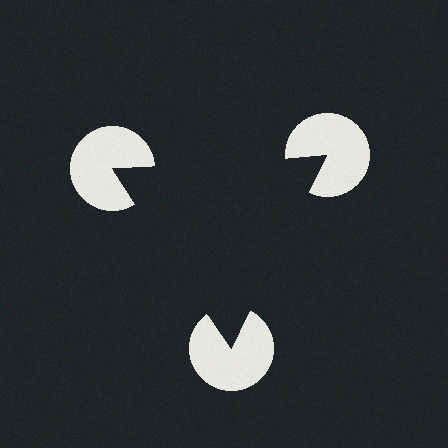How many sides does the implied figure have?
3 sides.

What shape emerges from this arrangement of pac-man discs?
An illusory triangle — its edges are inferred from the aligned wedge cuts in the pac-man discs, not physically drawn.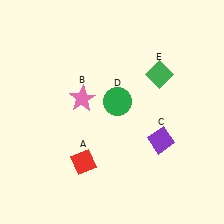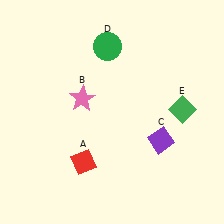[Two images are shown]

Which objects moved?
The objects that moved are: the green circle (D), the green diamond (E).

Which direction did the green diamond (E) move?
The green diamond (E) moved down.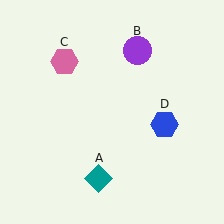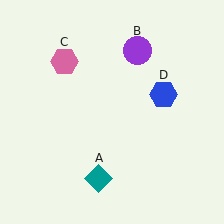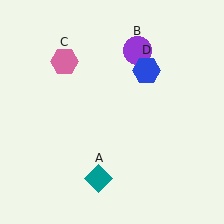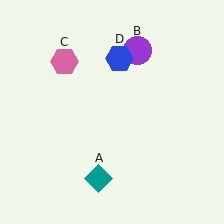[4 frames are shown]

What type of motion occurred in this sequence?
The blue hexagon (object D) rotated counterclockwise around the center of the scene.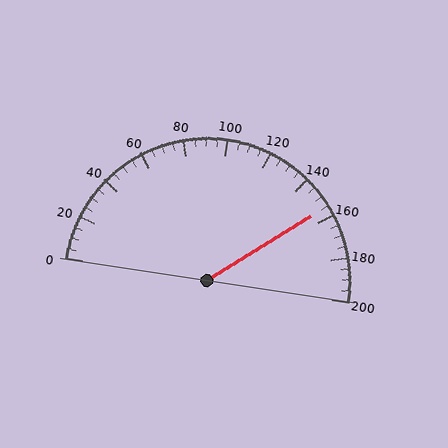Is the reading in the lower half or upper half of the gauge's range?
The reading is in the upper half of the range (0 to 200).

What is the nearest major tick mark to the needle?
The nearest major tick mark is 160.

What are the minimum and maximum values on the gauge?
The gauge ranges from 0 to 200.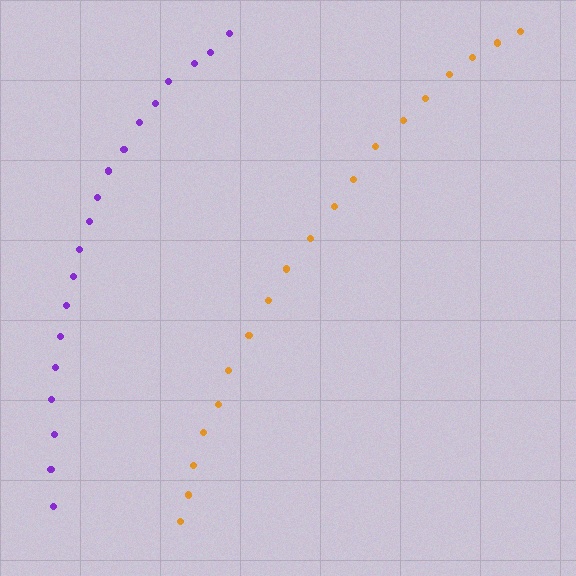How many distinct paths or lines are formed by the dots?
There are 2 distinct paths.